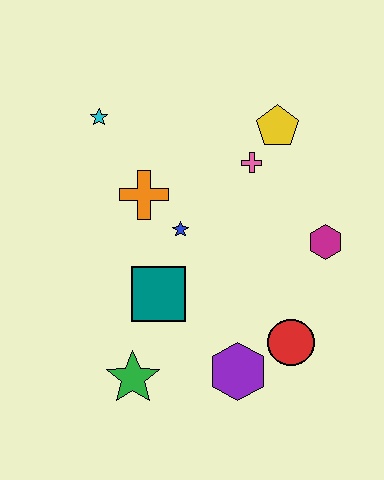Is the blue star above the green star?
Yes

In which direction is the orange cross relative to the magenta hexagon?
The orange cross is to the left of the magenta hexagon.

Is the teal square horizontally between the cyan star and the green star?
No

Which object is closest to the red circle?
The purple hexagon is closest to the red circle.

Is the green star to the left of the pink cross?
Yes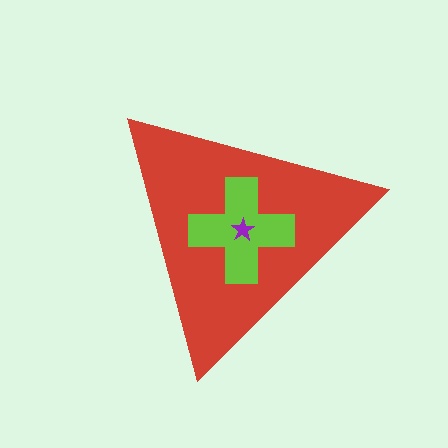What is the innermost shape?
The purple star.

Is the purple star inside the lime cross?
Yes.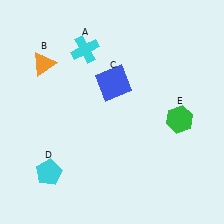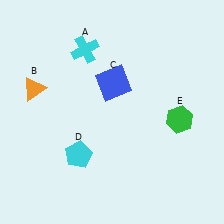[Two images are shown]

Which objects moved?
The objects that moved are: the orange triangle (B), the cyan pentagon (D).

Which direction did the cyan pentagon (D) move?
The cyan pentagon (D) moved right.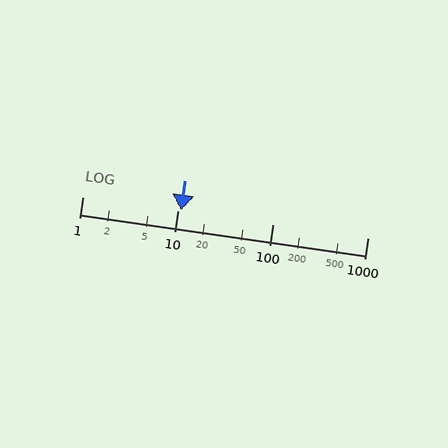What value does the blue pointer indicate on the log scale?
The pointer indicates approximately 11.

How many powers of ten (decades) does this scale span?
The scale spans 3 decades, from 1 to 1000.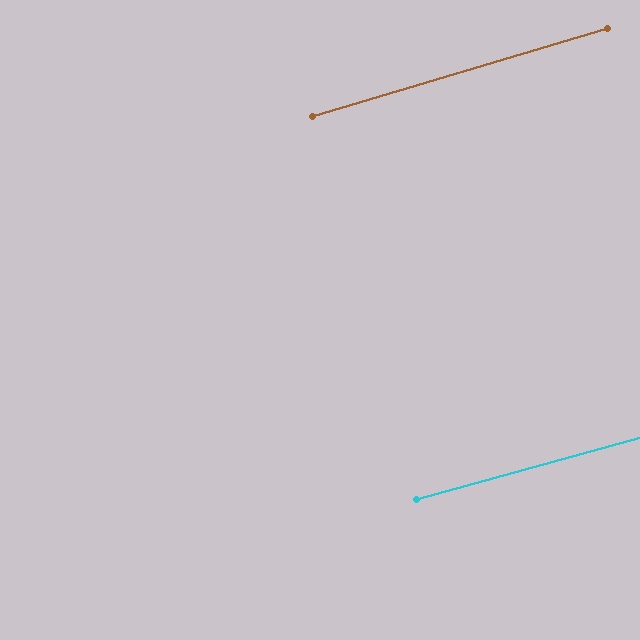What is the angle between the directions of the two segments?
Approximately 1 degree.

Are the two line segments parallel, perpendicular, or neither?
Parallel — their directions differ by only 1.1°.